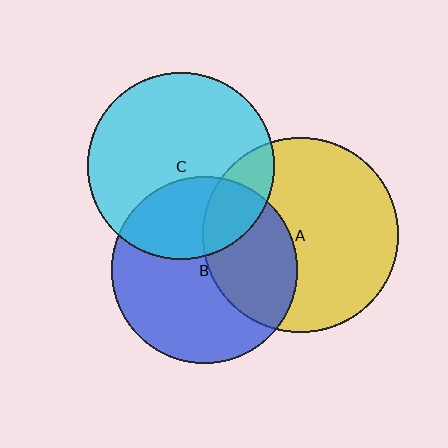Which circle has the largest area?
Circle A (yellow).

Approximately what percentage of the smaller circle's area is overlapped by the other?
Approximately 20%.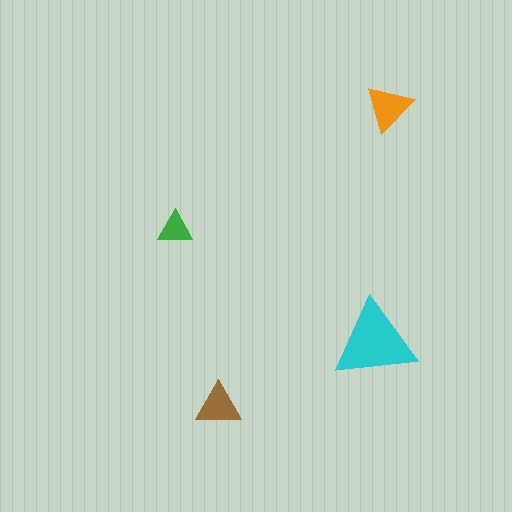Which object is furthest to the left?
The green triangle is leftmost.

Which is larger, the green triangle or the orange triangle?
The orange one.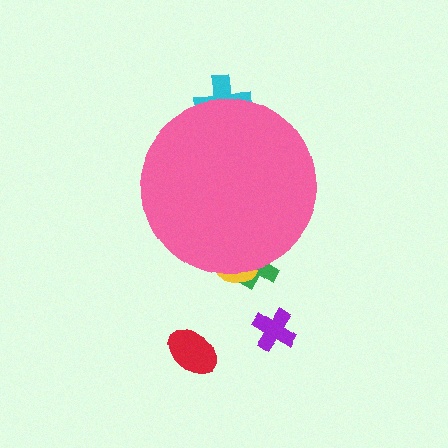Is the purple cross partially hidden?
No, the purple cross is fully visible.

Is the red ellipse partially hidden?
No, the red ellipse is fully visible.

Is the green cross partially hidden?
Yes, the green cross is partially hidden behind the pink circle.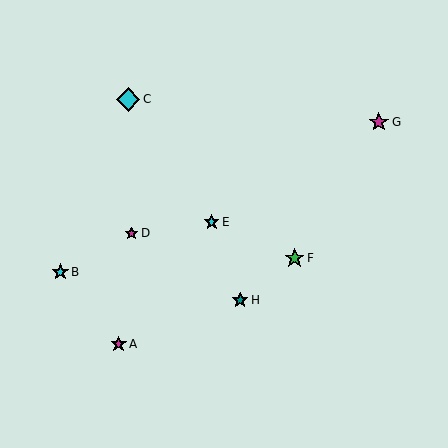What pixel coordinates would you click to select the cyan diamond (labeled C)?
Click at (128, 99) to select the cyan diamond C.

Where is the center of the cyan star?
The center of the cyan star is at (60, 272).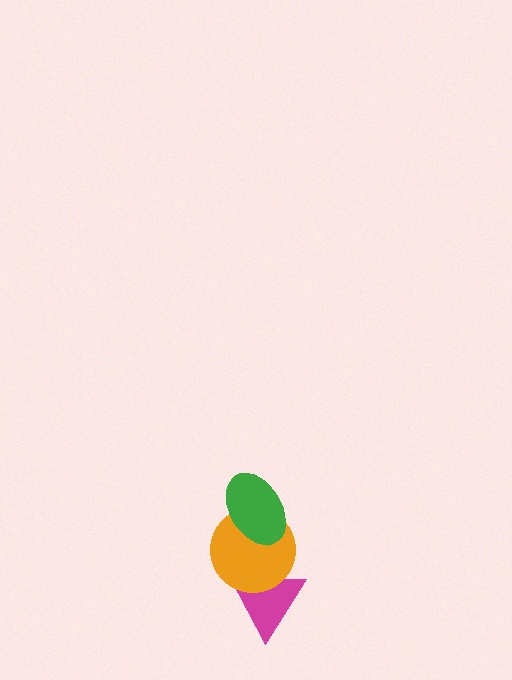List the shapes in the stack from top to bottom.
From top to bottom: the green ellipse, the orange circle, the magenta triangle.